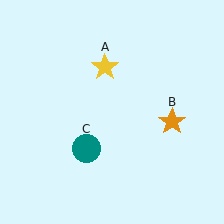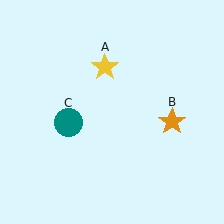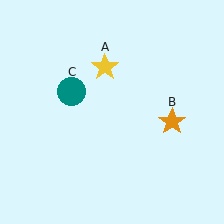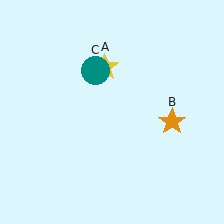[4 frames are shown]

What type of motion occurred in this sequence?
The teal circle (object C) rotated clockwise around the center of the scene.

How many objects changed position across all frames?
1 object changed position: teal circle (object C).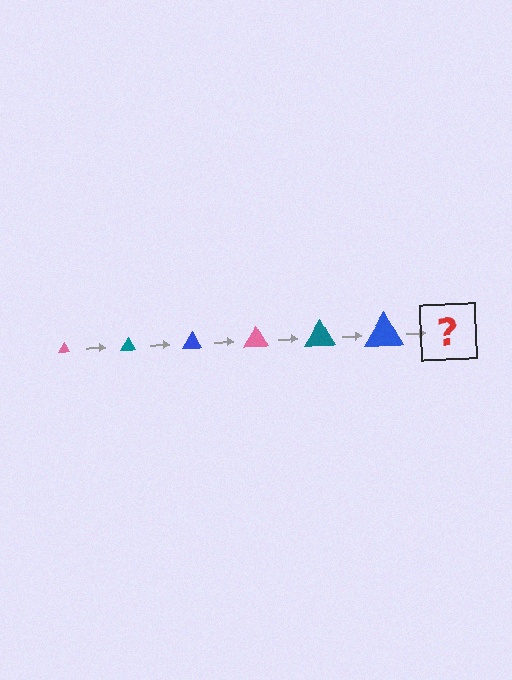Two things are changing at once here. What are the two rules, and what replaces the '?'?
The two rules are that the triangle grows larger each step and the color cycles through pink, teal, and blue. The '?' should be a pink triangle, larger than the previous one.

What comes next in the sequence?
The next element should be a pink triangle, larger than the previous one.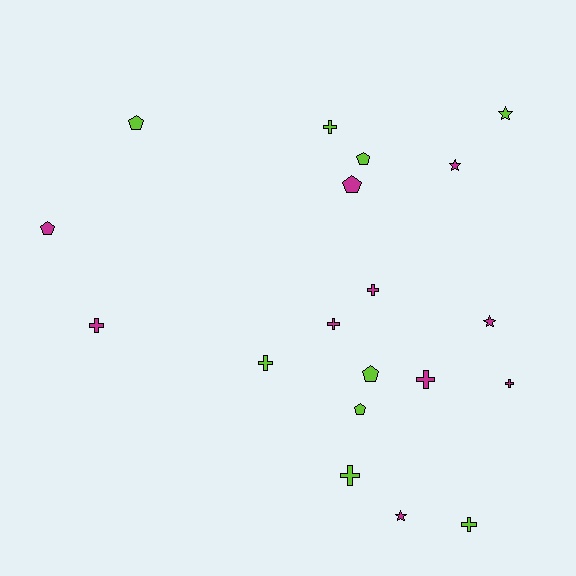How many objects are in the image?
There are 19 objects.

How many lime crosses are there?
There are 4 lime crosses.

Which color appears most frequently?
Magenta, with 10 objects.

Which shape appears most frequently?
Cross, with 9 objects.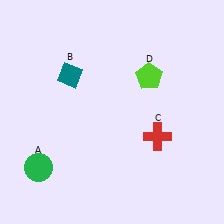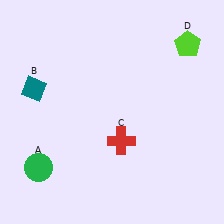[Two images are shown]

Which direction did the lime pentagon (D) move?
The lime pentagon (D) moved right.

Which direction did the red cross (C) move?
The red cross (C) moved left.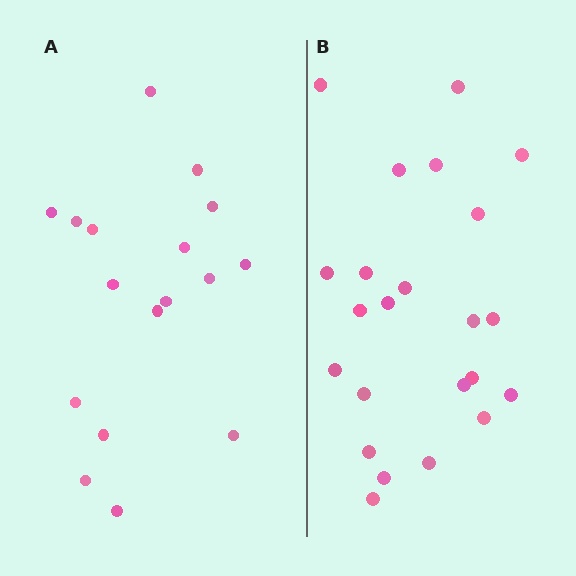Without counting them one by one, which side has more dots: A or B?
Region B (the right region) has more dots.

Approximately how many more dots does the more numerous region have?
Region B has about 6 more dots than region A.